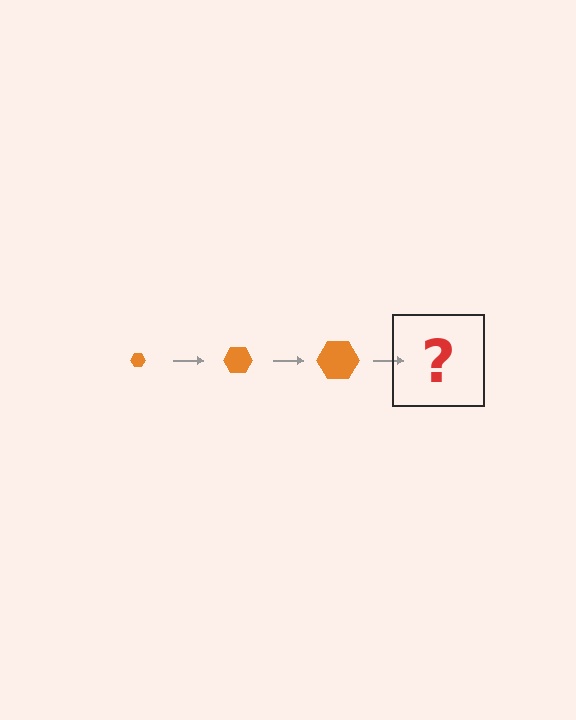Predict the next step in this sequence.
The next step is an orange hexagon, larger than the previous one.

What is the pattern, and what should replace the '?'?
The pattern is that the hexagon gets progressively larger each step. The '?' should be an orange hexagon, larger than the previous one.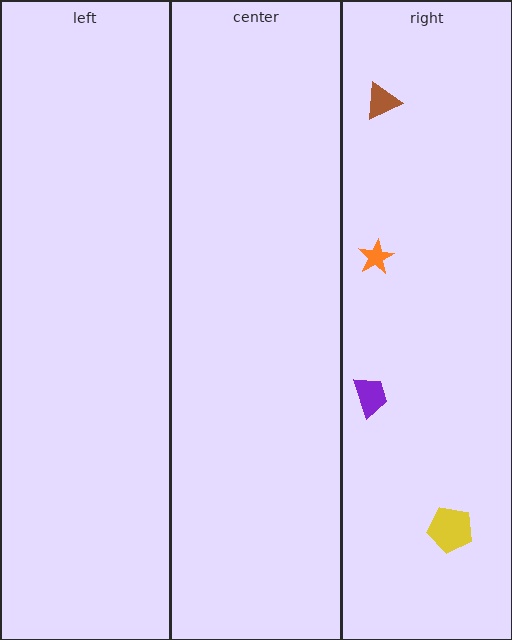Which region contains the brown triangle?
The right region.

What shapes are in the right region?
The orange star, the brown triangle, the yellow pentagon, the purple trapezoid.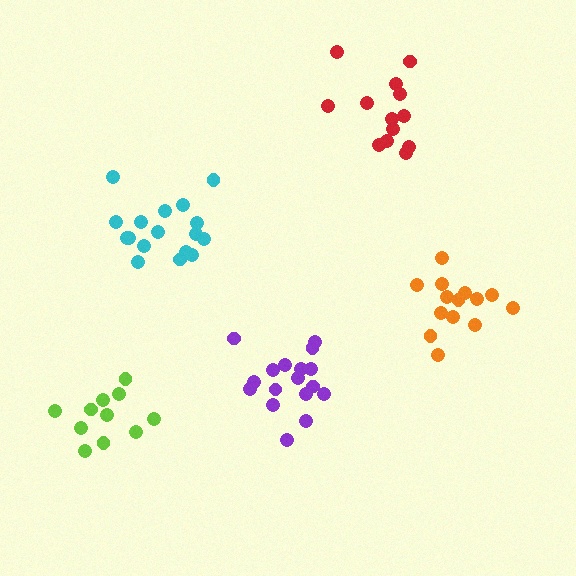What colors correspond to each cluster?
The clusters are colored: lime, orange, purple, cyan, red.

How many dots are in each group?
Group 1: 11 dots, Group 2: 14 dots, Group 3: 17 dots, Group 4: 17 dots, Group 5: 13 dots (72 total).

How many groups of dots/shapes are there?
There are 5 groups.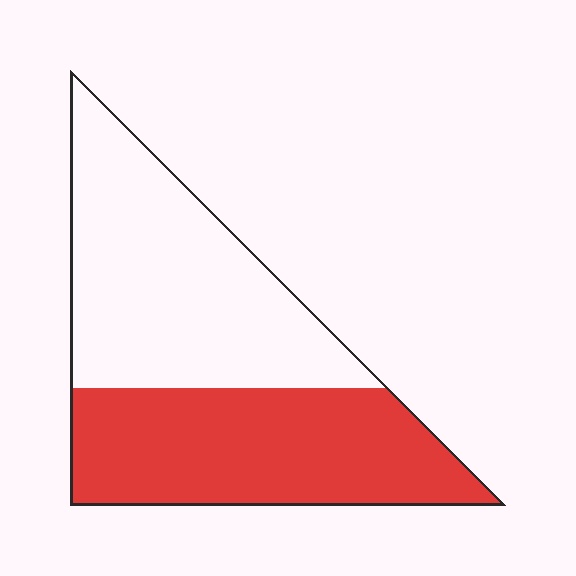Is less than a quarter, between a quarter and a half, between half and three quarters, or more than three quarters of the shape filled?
Between a quarter and a half.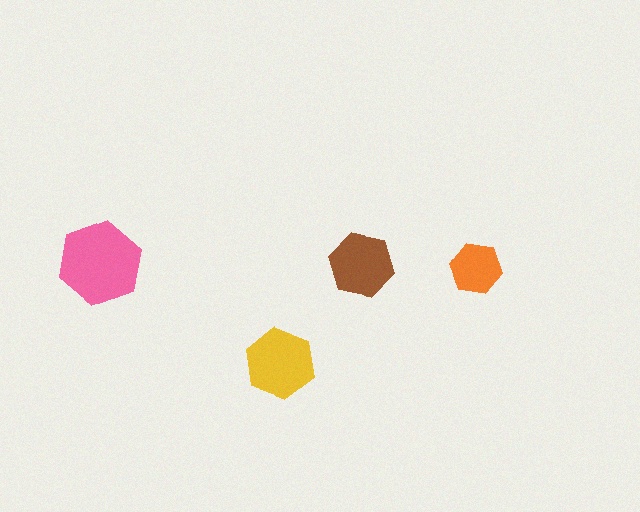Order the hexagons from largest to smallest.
the pink one, the yellow one, the brown one, the orange one.